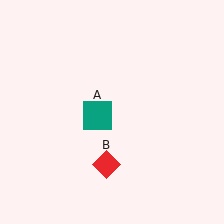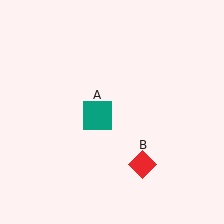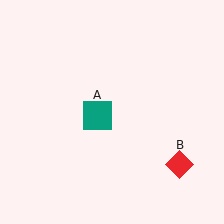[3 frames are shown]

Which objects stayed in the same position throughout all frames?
Teal square (object A) remained stationary.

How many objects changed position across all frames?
1 object changed position: red diamond (object B).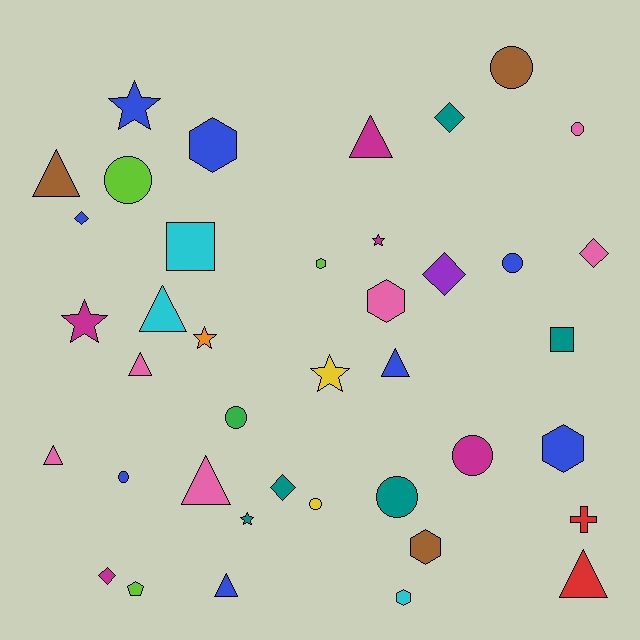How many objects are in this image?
There are 40 objects.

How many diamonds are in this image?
There are 6 diamonds.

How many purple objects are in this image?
There is 1 purple object.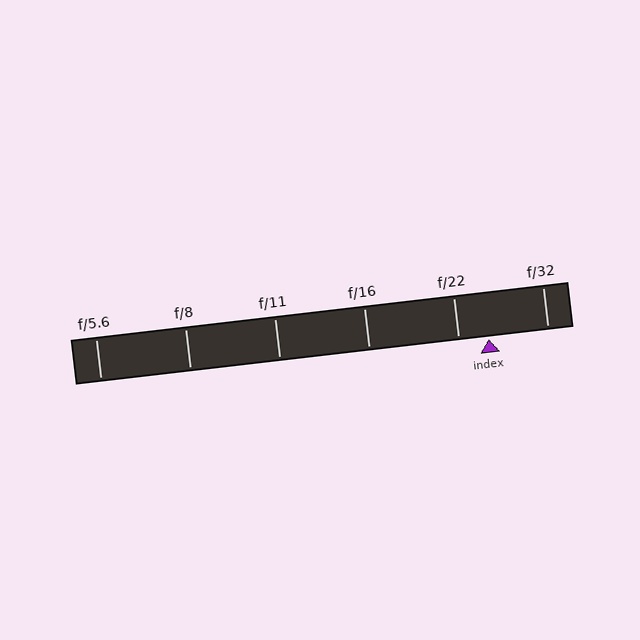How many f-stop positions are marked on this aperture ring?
There are 6 f-stop positions marked.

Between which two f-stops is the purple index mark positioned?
The index mark is between f/22 and f/32.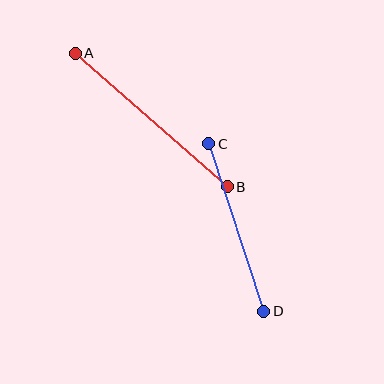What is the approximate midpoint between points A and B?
The midpoint is at approximately (151, 120) pixels.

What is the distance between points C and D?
The distance is approximately 177 pixels.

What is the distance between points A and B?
The distance is approximately 202 pixels.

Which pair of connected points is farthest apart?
Points A and B are farthest apart.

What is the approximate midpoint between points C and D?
The midpoint is at approximately (236, 228) pixels.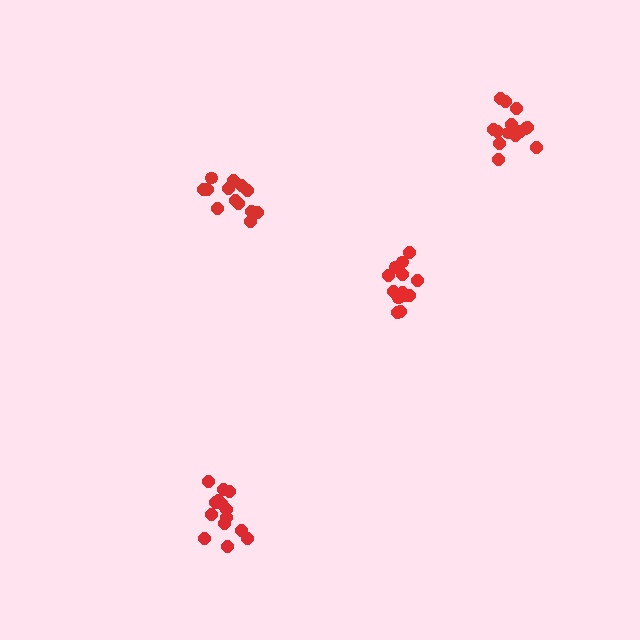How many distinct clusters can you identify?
There are 4 distinct clusters.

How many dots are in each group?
Group 1: 13 dots, Group 2: 14 dots, Group 3: 13 dots, Group 4: 14 dots (54 total).